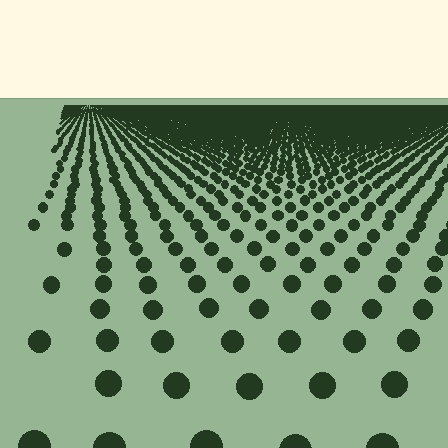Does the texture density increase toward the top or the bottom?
Density increases toward the top.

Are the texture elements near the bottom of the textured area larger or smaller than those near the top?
Larger. Near the bottom, elements are closer to the viewer and appear at a bigger on-screen size.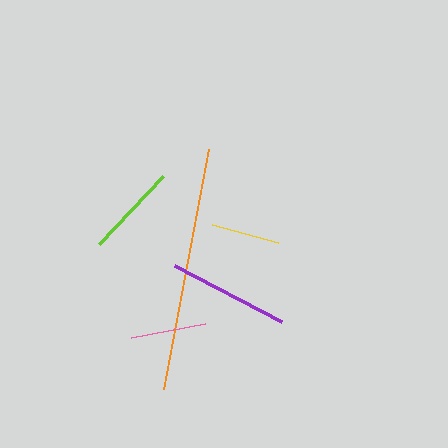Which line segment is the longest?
The orange line is the longest at approximately 245 pixels.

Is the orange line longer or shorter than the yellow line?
The orange line is longer than the yellow line.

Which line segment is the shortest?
The yellow line is the shortest at approximately 68 pixels.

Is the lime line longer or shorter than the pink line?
The lime line is longer than the pink line.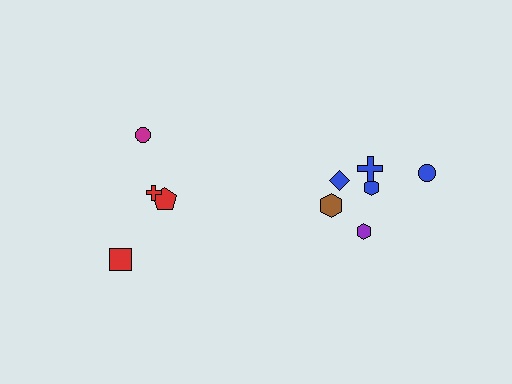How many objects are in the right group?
There are 6 objects.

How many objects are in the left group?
There are 4 objects.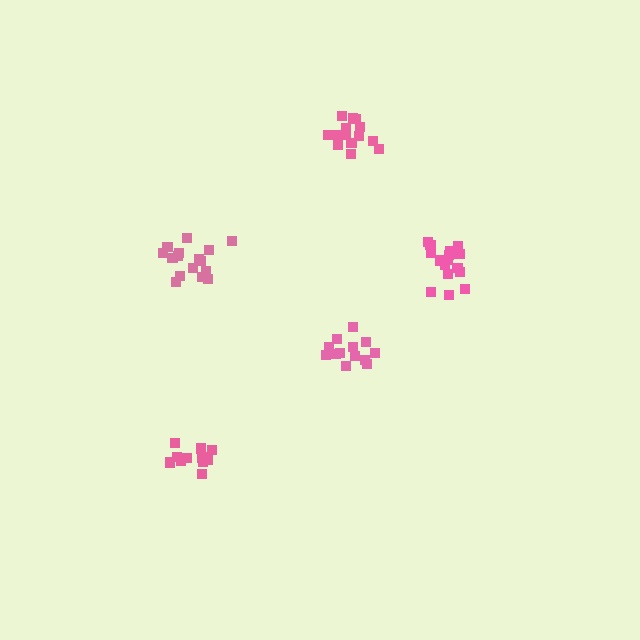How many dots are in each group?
Group 1: 15 dots, Group 2: 16 dots, Group 3: 13 dots, Group 4: 13 dots, Group 5: 17 dots (74 total).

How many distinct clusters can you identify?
There are 5 distinct clusters.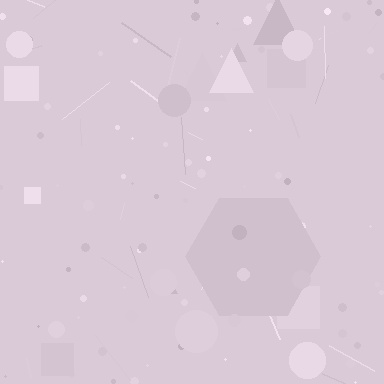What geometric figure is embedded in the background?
A hexagon is embedded in the background.